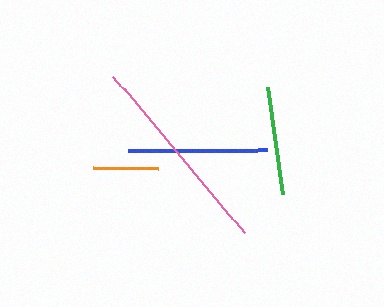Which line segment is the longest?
The pink line is the longest at approximately 205 pixels.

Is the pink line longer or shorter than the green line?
The pink line is longer than the green line.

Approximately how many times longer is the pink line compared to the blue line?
The pink line is approximately 1.5 times the length of the blue line.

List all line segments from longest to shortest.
From longest to shortest: pink, blue, green, orange.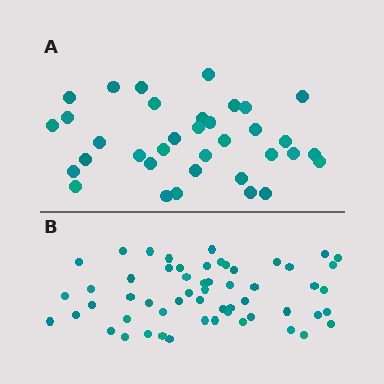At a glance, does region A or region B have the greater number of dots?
Region B (the bottom region) has more dots.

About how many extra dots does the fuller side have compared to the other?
Region B has approximately 20 more dots than region A.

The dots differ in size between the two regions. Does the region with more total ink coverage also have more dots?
No. Region A has more total ink coverage because its dots are larger, but region B actually contains more individual dots. Total area can be misleading — the number of items is what matters here.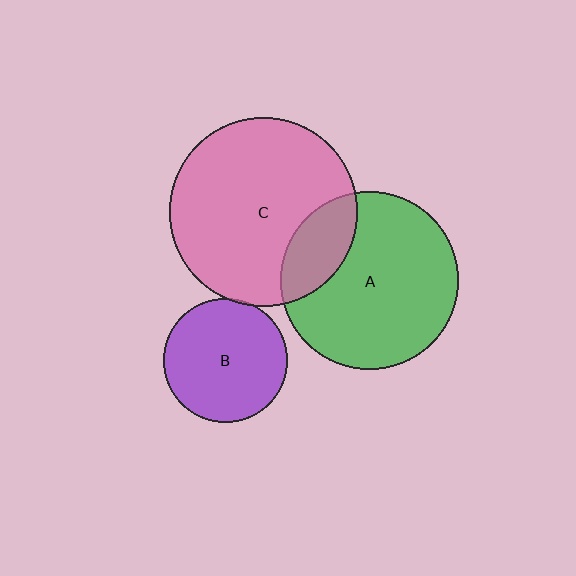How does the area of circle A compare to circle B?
Approximately 2.1 times.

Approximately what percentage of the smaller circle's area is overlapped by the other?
Approximately 5%.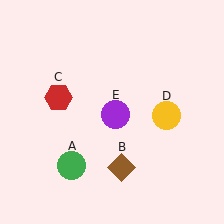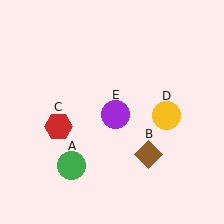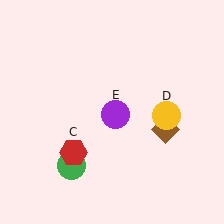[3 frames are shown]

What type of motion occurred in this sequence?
The brown diamond (object B), red hexagon (object C) rotated counterclockwise around the center of the scene.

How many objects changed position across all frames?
2 objects changed position: brown diamond (object B), red hexagon (object C).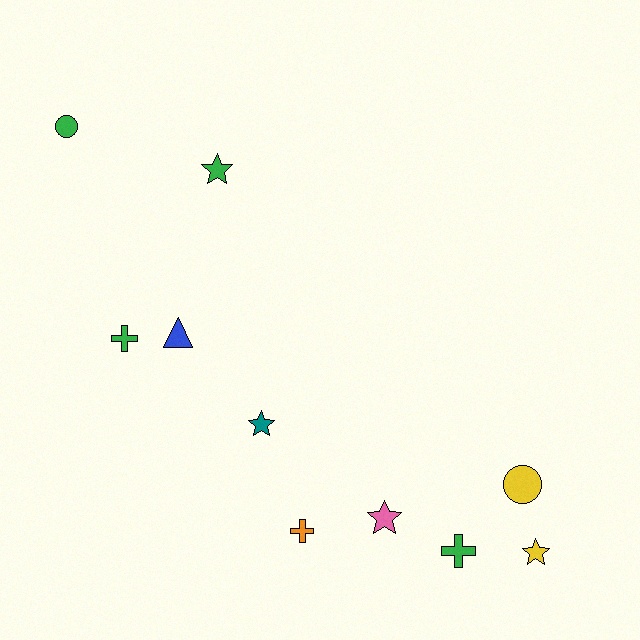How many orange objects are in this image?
There is 1 orange object.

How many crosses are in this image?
There are 3 crosses.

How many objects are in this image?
There are 10 objects.